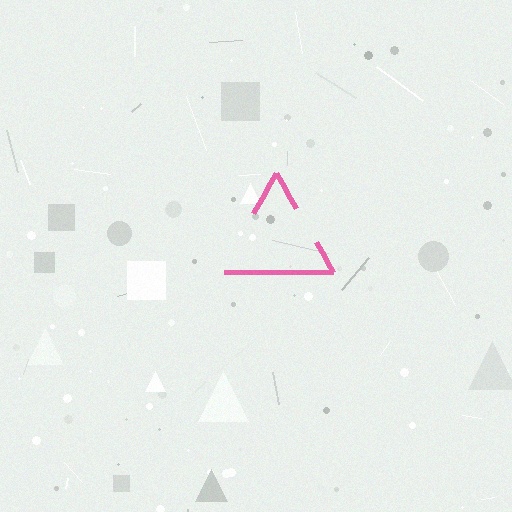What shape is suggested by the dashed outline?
The dashed outline suggests a triangle.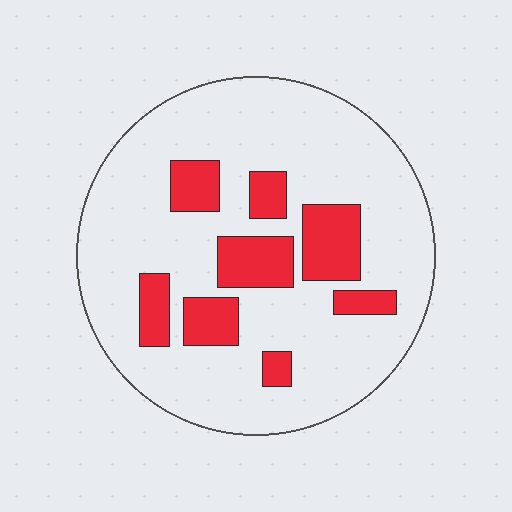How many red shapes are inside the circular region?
8.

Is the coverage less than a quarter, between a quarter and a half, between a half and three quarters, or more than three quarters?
Less than a quarter.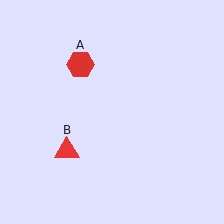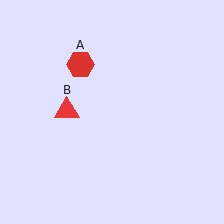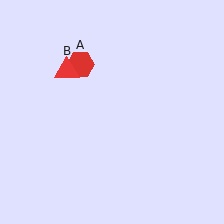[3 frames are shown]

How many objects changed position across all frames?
1 object changed position: red triangle (object B).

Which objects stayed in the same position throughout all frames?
Red hexagon (object A) remained stationary.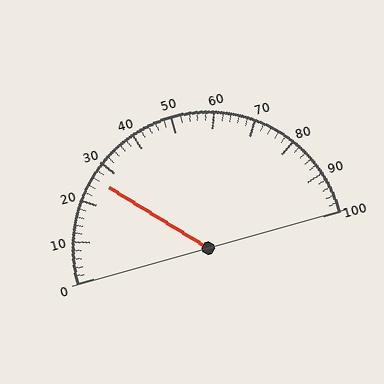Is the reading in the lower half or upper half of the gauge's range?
The reading is in the lower half of the range (0 to 100).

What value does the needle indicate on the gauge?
The needle indicates approximately 26.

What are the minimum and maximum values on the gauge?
The gauge ranges from 0 to 100.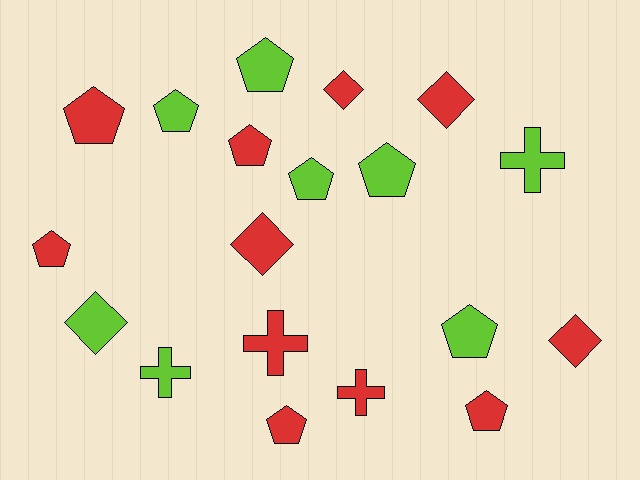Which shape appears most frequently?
Pentagon, with 10 objects.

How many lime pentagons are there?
There are 5 lime pentagons.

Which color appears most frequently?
Red, with 11 objects.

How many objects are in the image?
There are 19 objects.